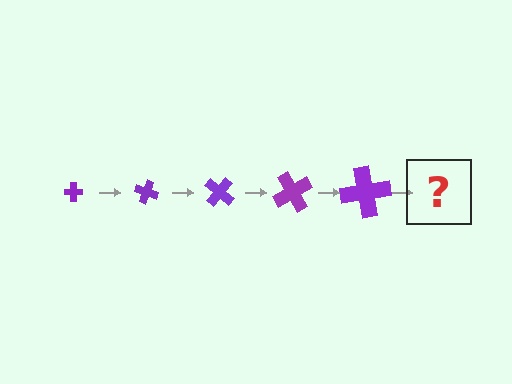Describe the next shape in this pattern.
It should be a cross, larger than the previous one and rotated 100 degrees from the start.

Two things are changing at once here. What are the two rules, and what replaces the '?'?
The two rules are that the cross grows larger each step and it rotates 20 degrees each step. The '?' should be a cross, larger than the previous one and rotated 100 degrees from the start.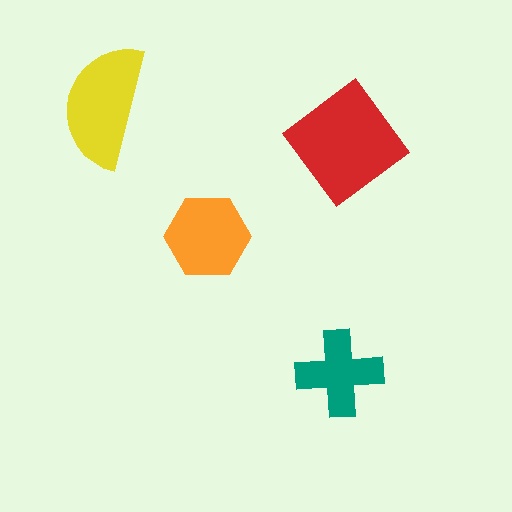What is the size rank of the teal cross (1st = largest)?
4th.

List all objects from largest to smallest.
The red diamond, the yellow semicircle, the orange hexagon, the teal cross.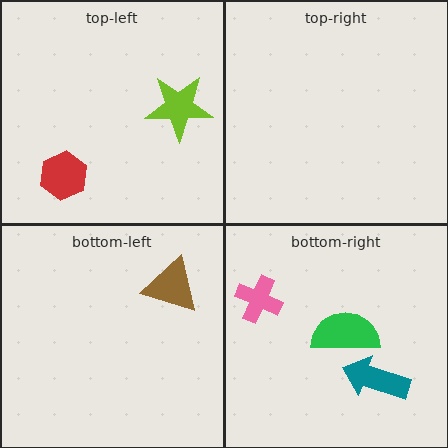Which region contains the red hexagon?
The top-left region.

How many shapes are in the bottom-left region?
1.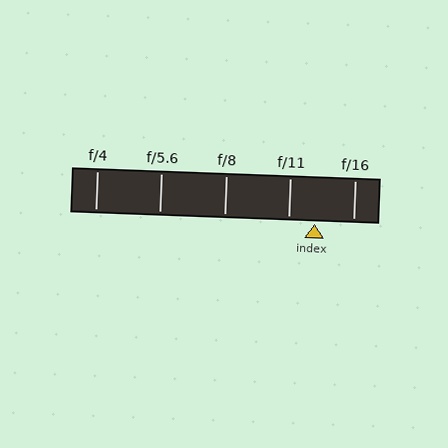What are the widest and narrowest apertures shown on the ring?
The widest aperture shown is f/4 and the narrowest is f/16.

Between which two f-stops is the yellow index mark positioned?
The index mark is between f/11 and f/16.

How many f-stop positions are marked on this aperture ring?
There are 5 f-stop positions marked.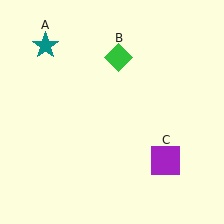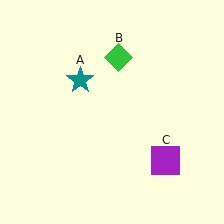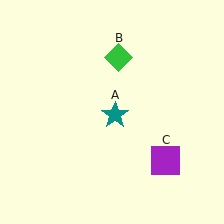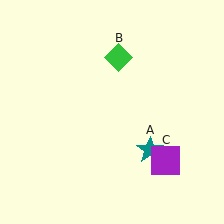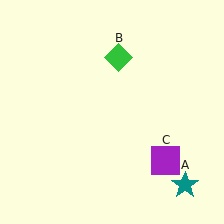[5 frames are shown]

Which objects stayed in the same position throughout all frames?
Green diamond (object B) and purple square (object C) remained stationary.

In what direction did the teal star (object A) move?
The teal star (object A) moved down and to the right.